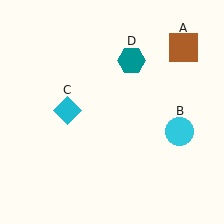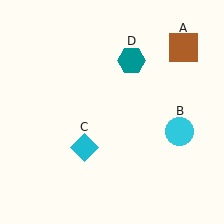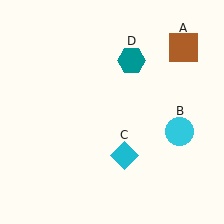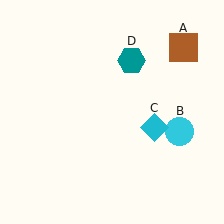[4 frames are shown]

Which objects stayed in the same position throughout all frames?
Brown square (object A) and cyan circle (object B) and teal hexagon (object D) remained stationary.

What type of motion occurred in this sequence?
The cyan diamond (object C) rotated counterclockwise around the center of the scene.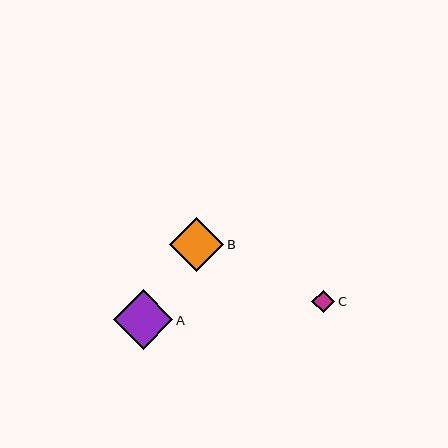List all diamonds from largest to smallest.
From largest to smallest: A, B, C.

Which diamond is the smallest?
Diamond C is the smallest with a size of approximately 23 pixels.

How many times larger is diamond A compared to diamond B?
Diamond A is approximately 1.1 times the size of diamond B.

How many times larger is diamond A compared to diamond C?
Diamond A is approximately 2.6 times the size of diamond C.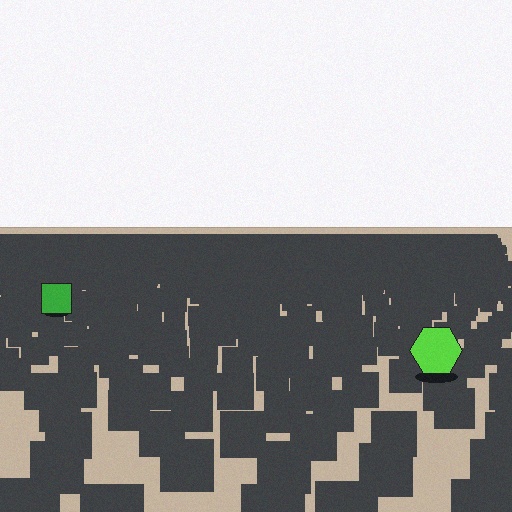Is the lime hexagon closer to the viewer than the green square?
Yes. The lime hexagon is closer — you can tell from the texture gradient: the ground texture is coarser near it.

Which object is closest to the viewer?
The lime hexagon is closest. The texture marks near it are larger and more spread out.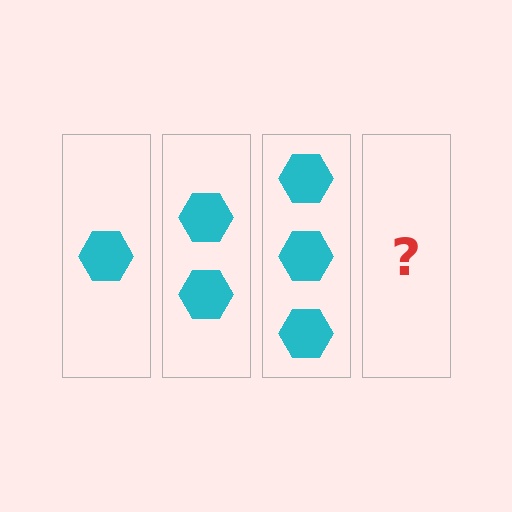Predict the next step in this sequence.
The next step is 4 hexagons.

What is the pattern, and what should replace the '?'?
The pattern is that each step adds one more hexagon. The '?' should be 4 hexagons.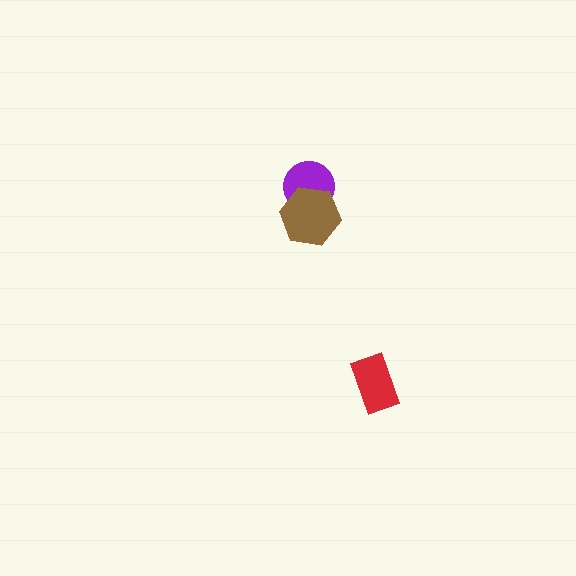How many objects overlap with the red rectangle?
0 objects overlap with the red rectangle.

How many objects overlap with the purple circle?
1 object overlaps with the purple circle.